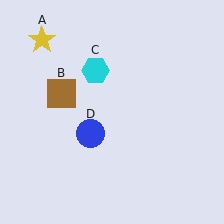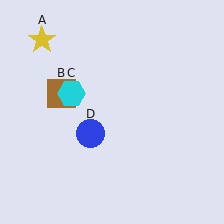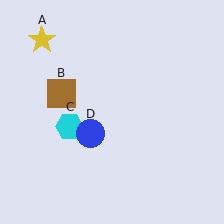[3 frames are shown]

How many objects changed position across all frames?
1 object changed position: cyan hexagon (object C).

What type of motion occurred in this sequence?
The cyan hexagon (object C) rotated counterclockwise around the center of the scene.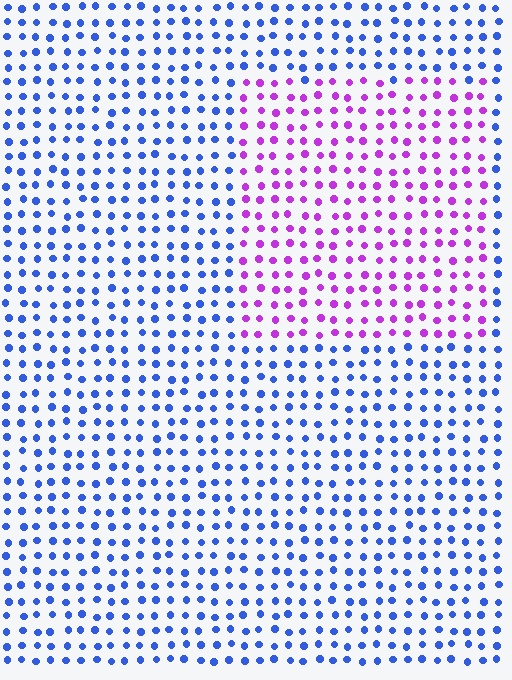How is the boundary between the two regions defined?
The boundary is defined purely by a slight shift in hue (about 65 degrees). Spacing, size, and orientation are identical on both sides.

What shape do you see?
I see a rectangle.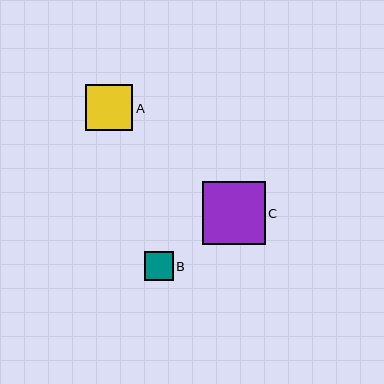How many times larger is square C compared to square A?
Square C is approximately 1.3 times the size of square A.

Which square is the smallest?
Square B is the smallest with a size of approximately 29 pixels.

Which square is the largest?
Square C is the largest with a size of approximately 63 pixels.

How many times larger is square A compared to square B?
Square A is approximately 1.6 times the size of square B.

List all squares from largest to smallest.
From largest to smallest: C, A, B.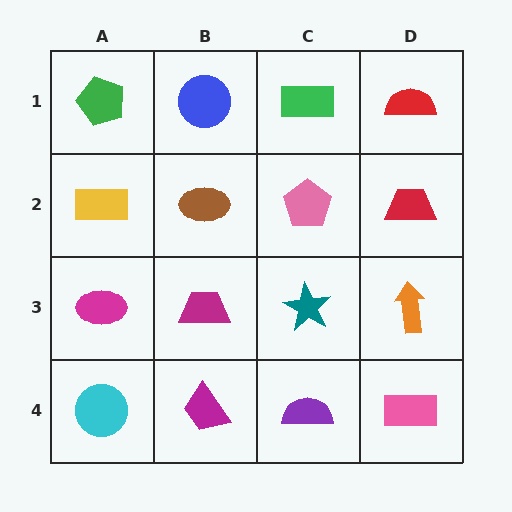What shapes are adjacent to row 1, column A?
A yellow rectangle (row 2, column A), a blue circle (row 1, column B).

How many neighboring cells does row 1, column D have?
2.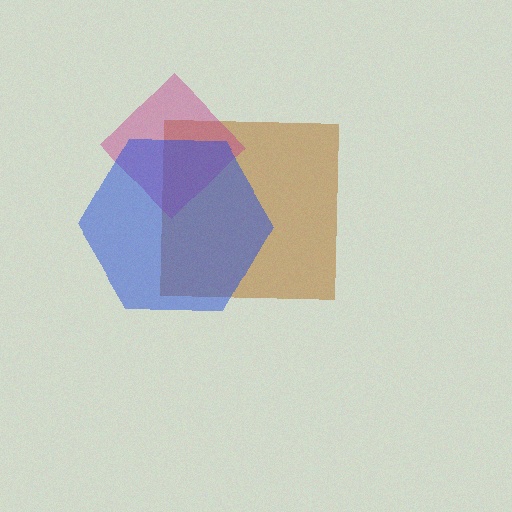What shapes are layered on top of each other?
The layered shapes are: a brown square, a magenta diamond, a blue hexagon.